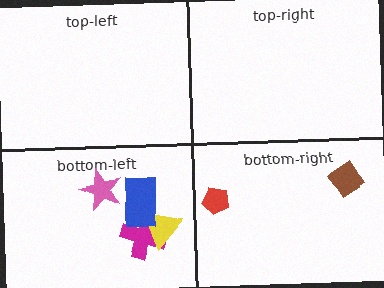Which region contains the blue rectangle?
The bottom-left region.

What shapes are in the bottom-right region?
The red pentagon, the brown diamond.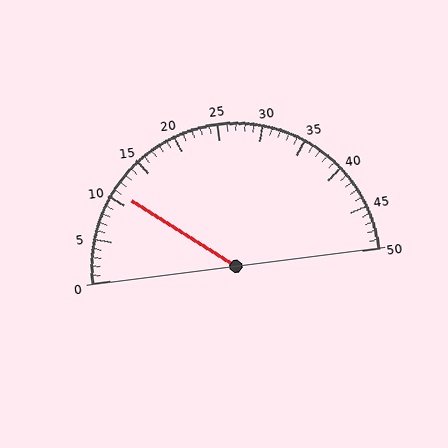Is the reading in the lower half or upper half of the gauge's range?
The reading is in the lower half of the range (0 to 50).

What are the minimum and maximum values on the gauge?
The gauge ranges from 0 to 50.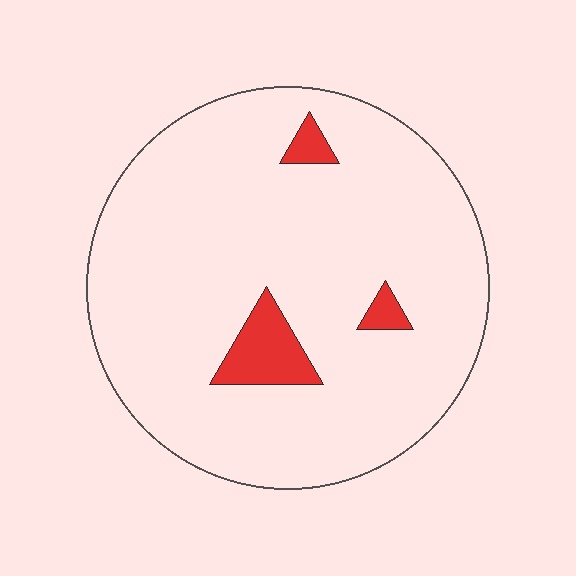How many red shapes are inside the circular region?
3.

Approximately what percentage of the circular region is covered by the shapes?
Approximately 5%.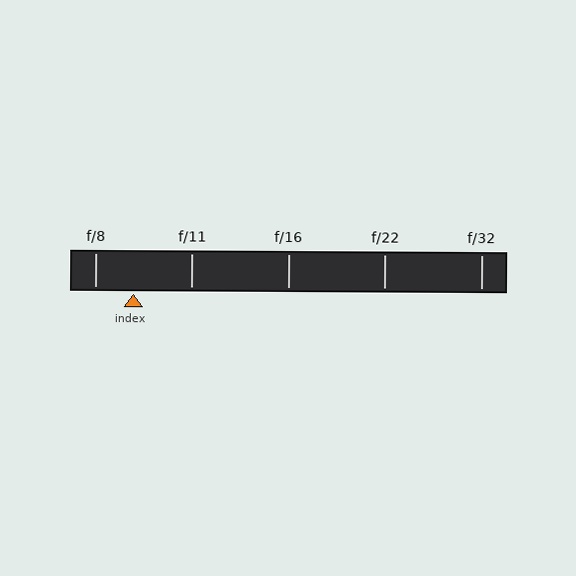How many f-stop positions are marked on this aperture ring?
There are 5 f-stop positions marked.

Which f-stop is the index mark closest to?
The index mark is closest to f/8.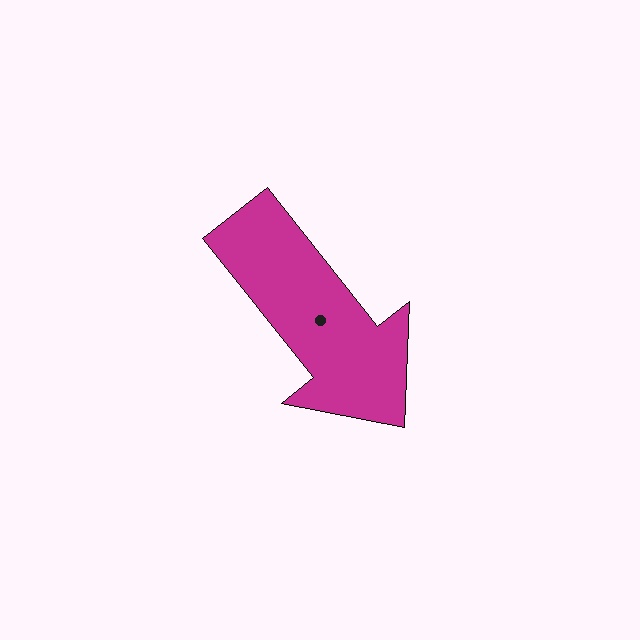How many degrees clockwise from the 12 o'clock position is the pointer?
Approximately 142 degrees.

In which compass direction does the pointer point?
Southeast.